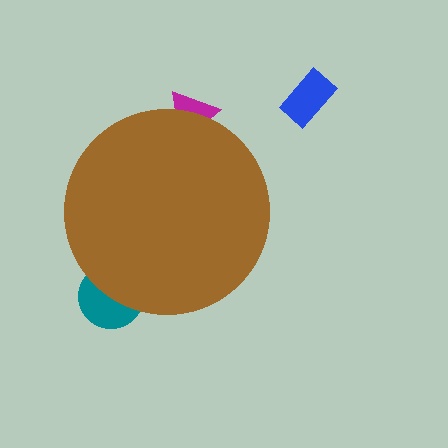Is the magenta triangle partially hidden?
Yes, the magenta triangle is partially hidden behind the brown circle.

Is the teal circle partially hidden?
Yes, the teal circle is partially hidden behind the brown circle.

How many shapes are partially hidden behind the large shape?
2 shapes are partially hidden.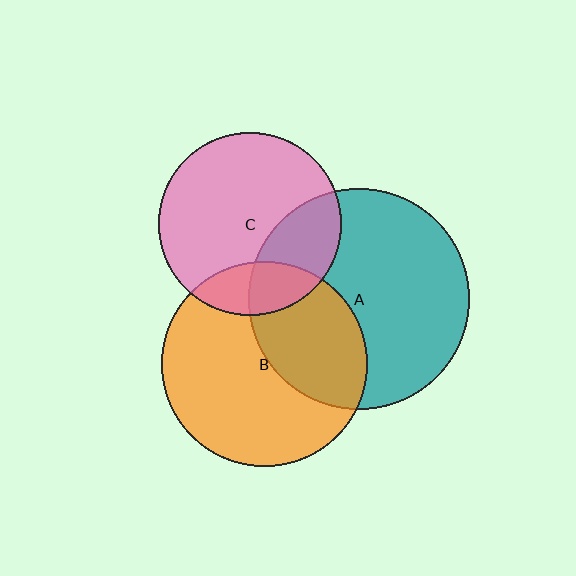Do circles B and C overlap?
Yes.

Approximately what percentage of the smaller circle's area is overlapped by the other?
Approximately 20%.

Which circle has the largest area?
Circle A (teal).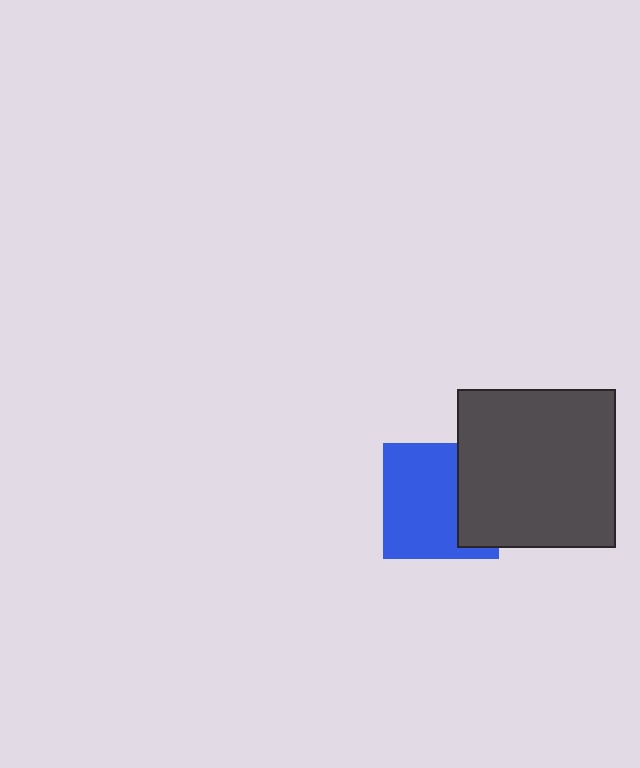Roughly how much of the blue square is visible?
Most of it is visible (roughly 68%).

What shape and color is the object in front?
The object in front is a dark gray square.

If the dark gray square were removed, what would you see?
You would see the complete blue square.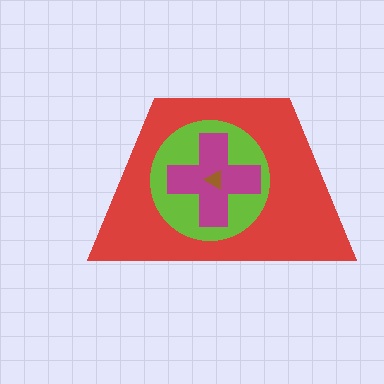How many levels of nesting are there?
4.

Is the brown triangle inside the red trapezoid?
Yes.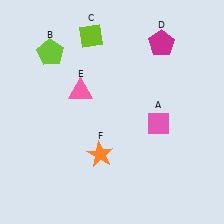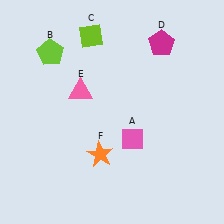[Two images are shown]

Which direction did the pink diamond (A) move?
The pink diamond (A) moved left.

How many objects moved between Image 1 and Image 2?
1 object moved between the two images.